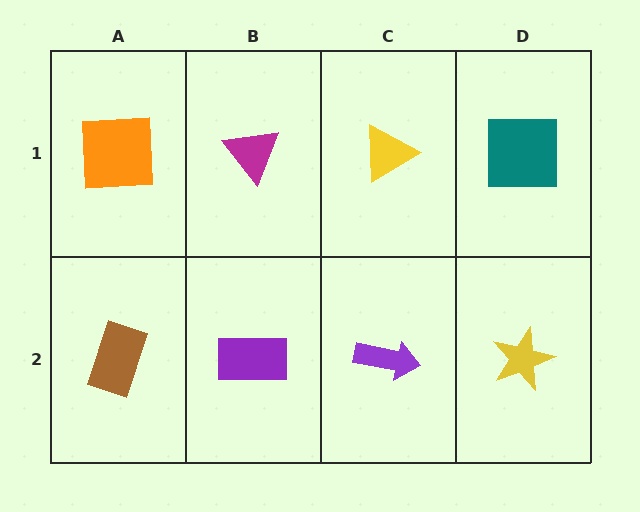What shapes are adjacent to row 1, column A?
A brown rectangle (row 2, column A), a magenta triangle (row 1, column B).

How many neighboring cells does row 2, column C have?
3.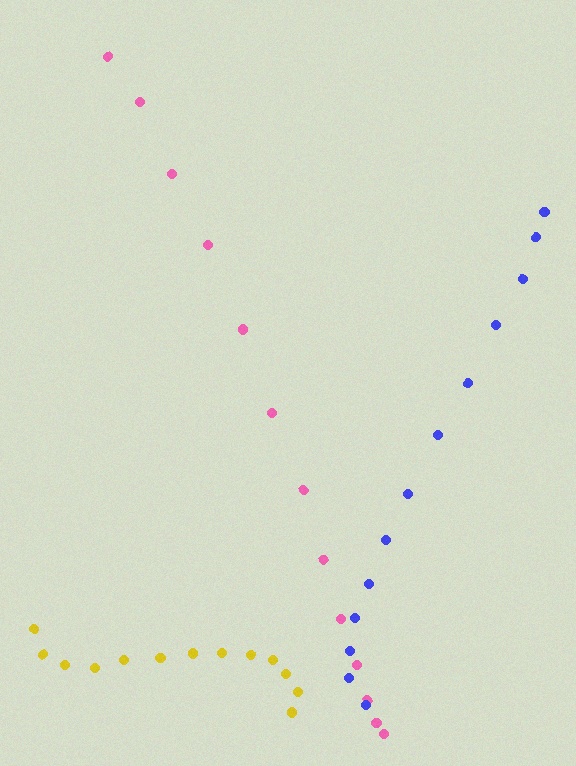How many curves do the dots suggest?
There are 3 distinct paths.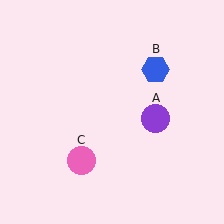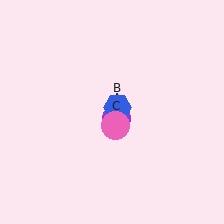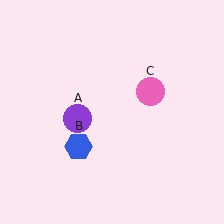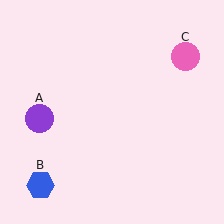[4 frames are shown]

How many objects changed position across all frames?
3 objects changed position: purple circle (object A), blue hexagon (object B), pink circle (object C).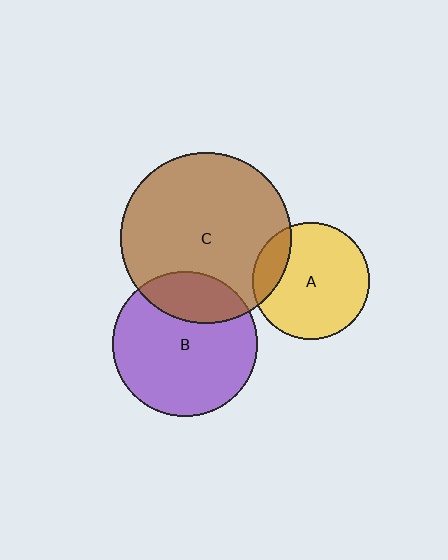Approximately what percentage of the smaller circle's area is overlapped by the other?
Approximately 25%.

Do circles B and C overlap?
Yes.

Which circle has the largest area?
Circle C (brown).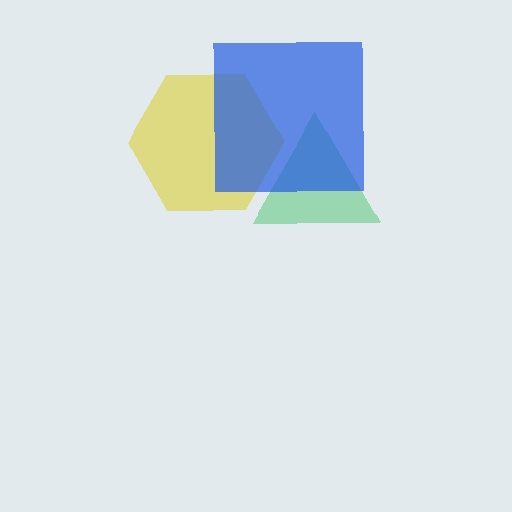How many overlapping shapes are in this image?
There are 3 overlapping shapes in the image.